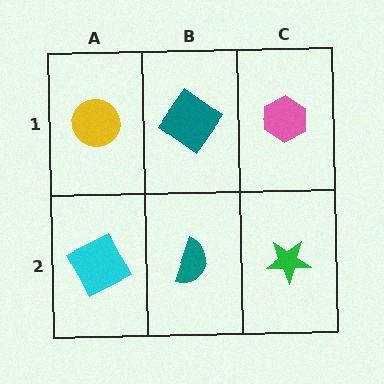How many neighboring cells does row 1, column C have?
2.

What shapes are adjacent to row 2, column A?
A yellow circle (row 1, column A), a teal semicircle (row 2, column B).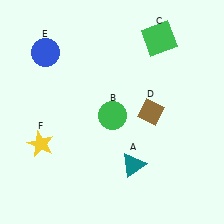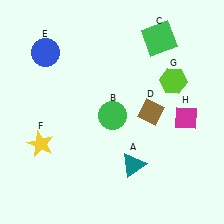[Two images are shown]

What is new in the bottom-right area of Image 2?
A magenta diamond (H) was added in the bottom-right area of Image 2.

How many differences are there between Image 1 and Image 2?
There are 2 differences between the two images.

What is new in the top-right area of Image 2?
A lime hexagon (G) was added in the top-right area of Image 2.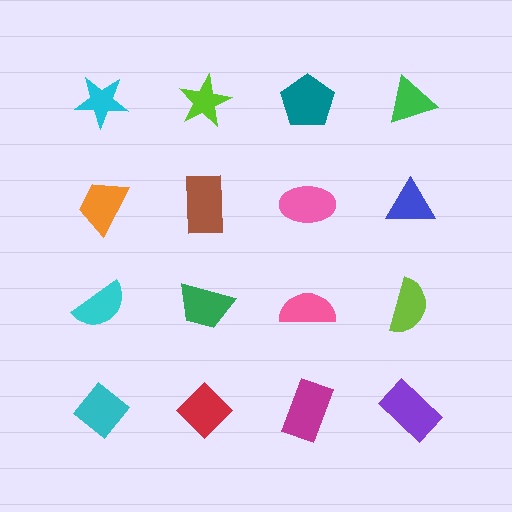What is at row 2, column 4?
A blue triangle.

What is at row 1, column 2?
A lime star.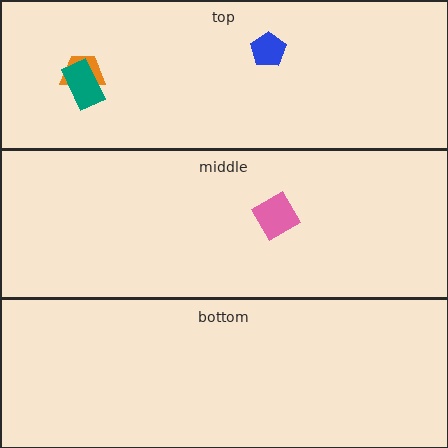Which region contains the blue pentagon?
The top region.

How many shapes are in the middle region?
1.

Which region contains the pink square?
The middle region.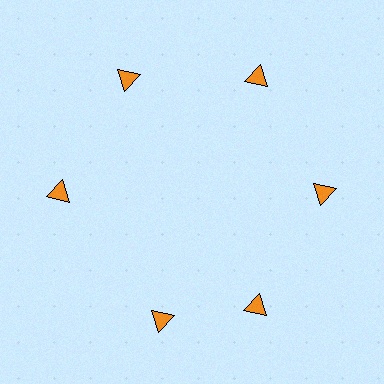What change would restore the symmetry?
The symmetry would be restored by rotating it back into even spacing with its neighbors so that all 6 triangles sit at equal angles and equal distance from the center.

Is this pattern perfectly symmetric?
No. The 6 orange triangles are arranged in a ring, but one element near the 7 o'clock position is rotated out of alignment along the ring, breaking the 6-fold rotational symmetry.